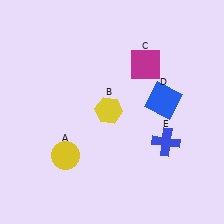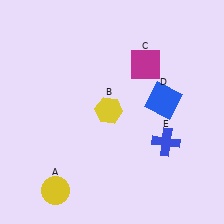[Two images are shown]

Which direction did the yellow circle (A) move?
The yellow circle (A) moved down.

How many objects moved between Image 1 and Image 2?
1 object moved between the two images.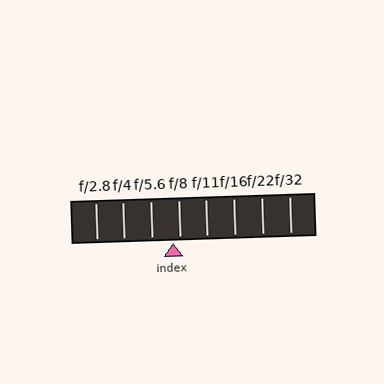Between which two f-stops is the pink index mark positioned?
The index mark is between f/5.6 and f/8.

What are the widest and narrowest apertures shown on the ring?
The widest aperture shown is f/2.8 and the narrowest is f/32.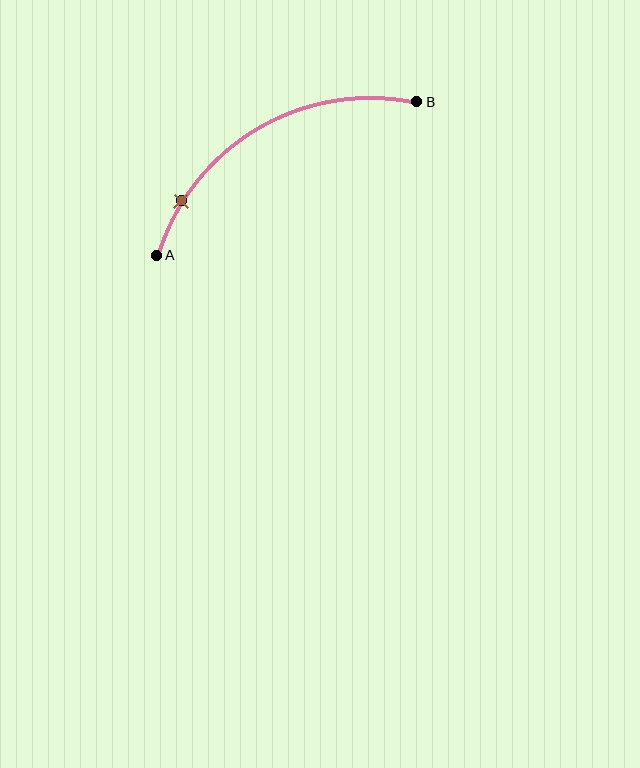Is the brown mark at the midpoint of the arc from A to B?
No. The brown mark lies on the arc but is closer to endpoint A. The arc midpoint would be at the point on the curve equidistant along the arc from both A and B.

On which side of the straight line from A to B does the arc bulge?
The arc bulges above the straight line connecting A and B.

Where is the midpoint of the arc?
The arc midpoint is the point on the curve farthest from the straight line joining A and B. It sits above that line.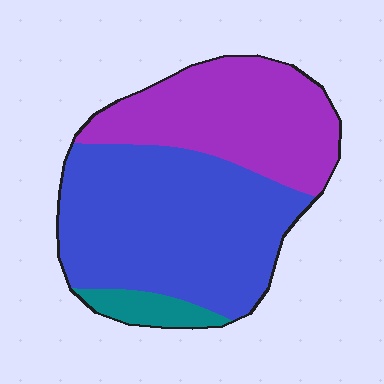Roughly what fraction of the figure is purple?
Purple covers 37% of the figure.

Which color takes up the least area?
Teal, at roughly 5%.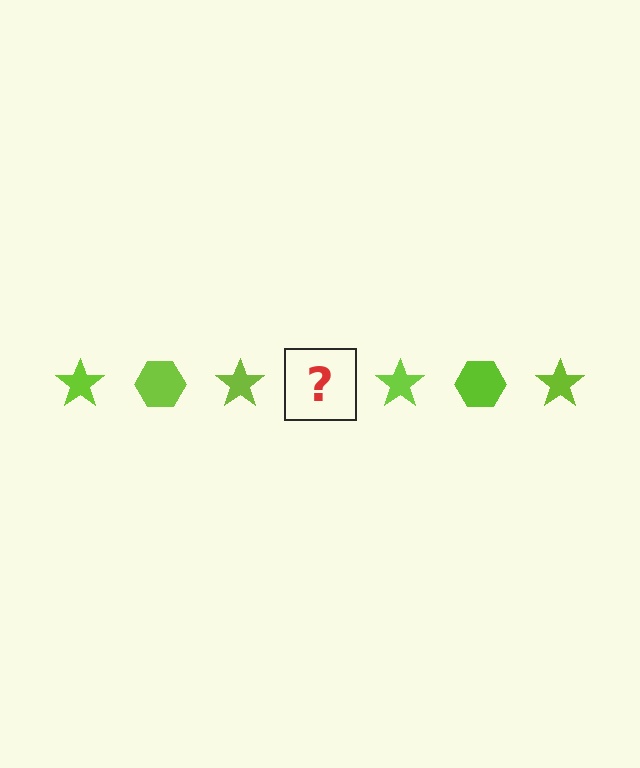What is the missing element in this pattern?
The missing element is a lime hexagon.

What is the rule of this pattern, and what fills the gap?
The rule is that the pattern cycles through star, hexagon shapes in lime. The gap should be filled with a lime hexagon.